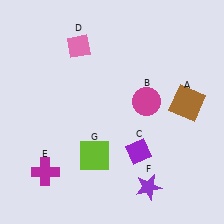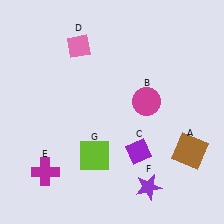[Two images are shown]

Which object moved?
The brown square (A) moved down.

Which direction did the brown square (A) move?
The brown square (A) moved down.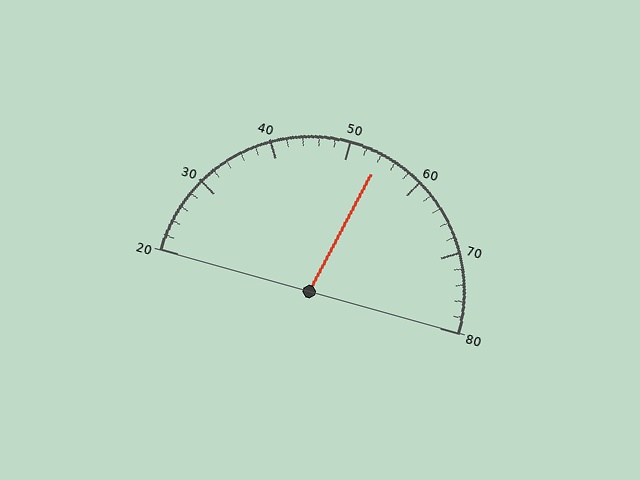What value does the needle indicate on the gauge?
The needle indicates approximately 54.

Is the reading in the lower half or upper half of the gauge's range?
The reading is in the upper half of the range (20 to 80).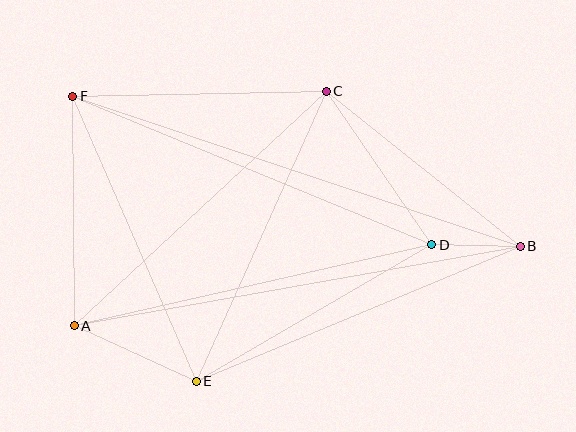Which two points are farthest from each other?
Points B and F are farthest from each other.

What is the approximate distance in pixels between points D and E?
The distance between D and E is approximately 272 pixels.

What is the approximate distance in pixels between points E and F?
The distance between E and F is approximately 311 pixels.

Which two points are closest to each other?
Points B and D are closest to each other.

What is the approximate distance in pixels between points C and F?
The distance between C and F is approximately 254 pixels.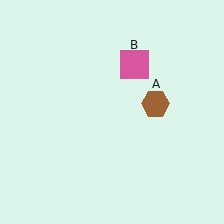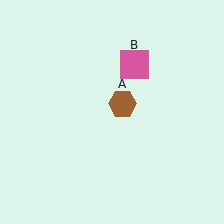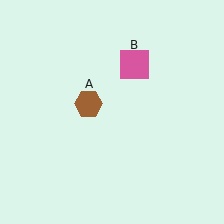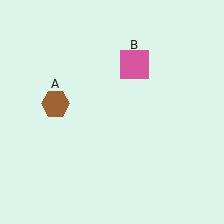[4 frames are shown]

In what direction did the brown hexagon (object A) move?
The brown hexagon (object A) moved left.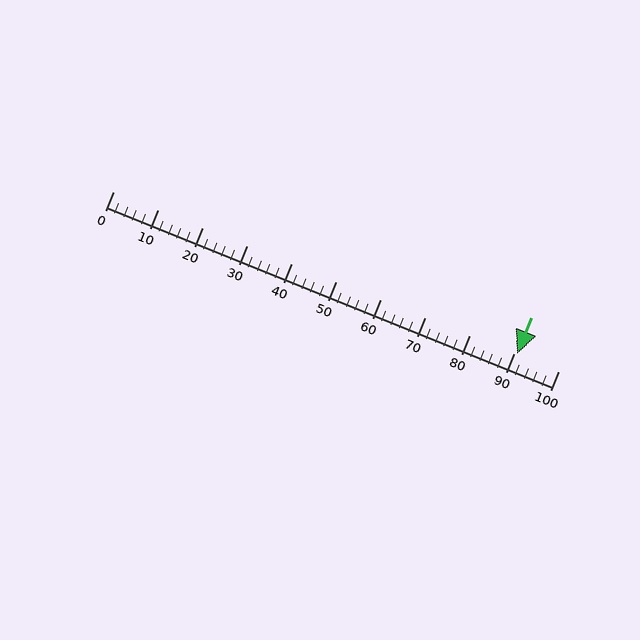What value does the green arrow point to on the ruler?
The green arrow points to approximately 91.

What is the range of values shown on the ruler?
The ruler shows values from 0 to 100.